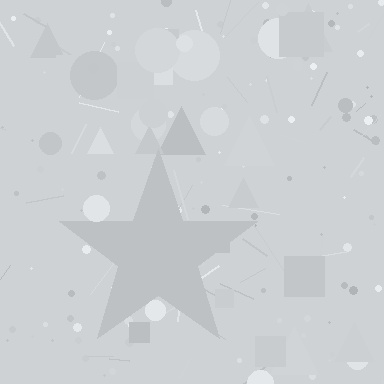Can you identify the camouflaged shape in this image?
The camouflaged shape is a star.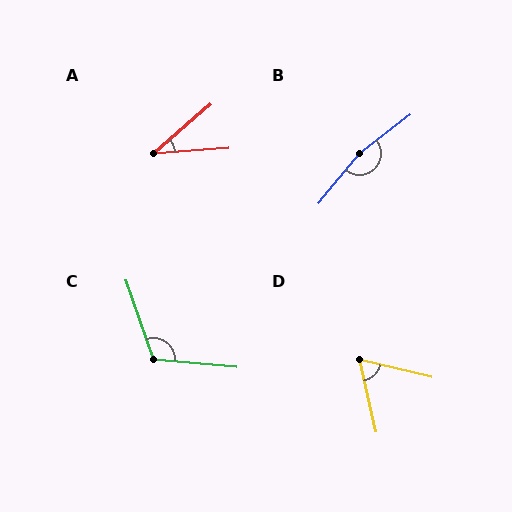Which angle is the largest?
B, at approximately 167 degrees.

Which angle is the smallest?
A, at approximately 36 degrees.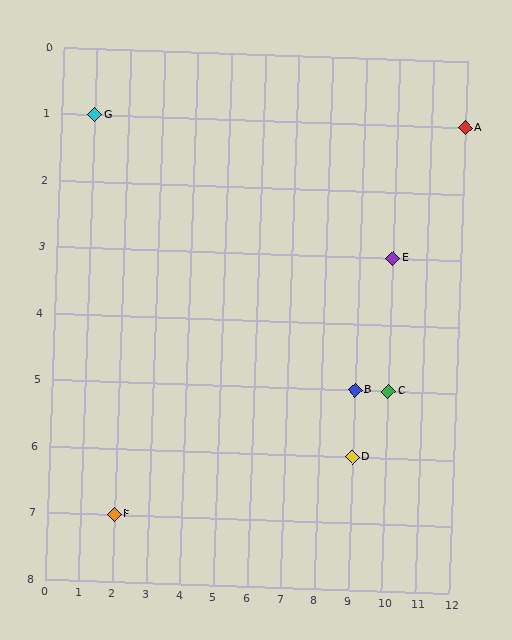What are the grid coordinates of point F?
Point F is at grid coordinates (2, 7).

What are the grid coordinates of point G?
Point G is at grid coordinates (1, 1).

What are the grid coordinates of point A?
Point A is at grid coordinates (12, 1).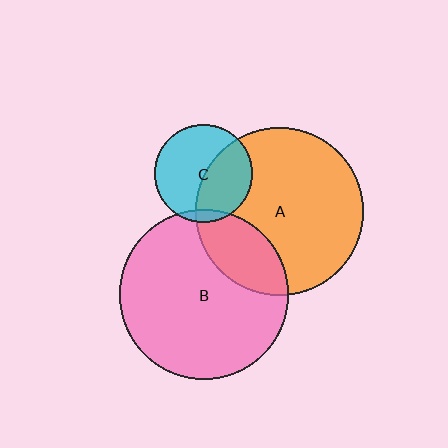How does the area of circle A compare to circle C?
Approximately 2.9 times.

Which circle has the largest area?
Circle B (pink).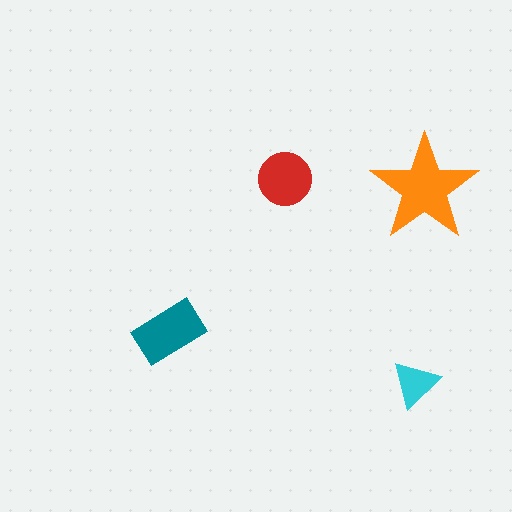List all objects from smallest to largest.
The cyan triangle, the red circle, the teal rectangle, the orange star.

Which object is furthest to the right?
The orange star is rightmost.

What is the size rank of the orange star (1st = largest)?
1st.